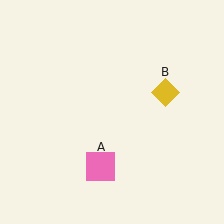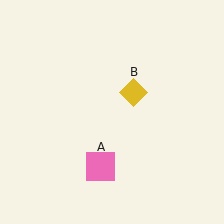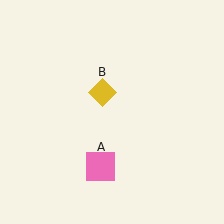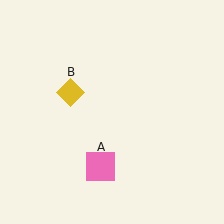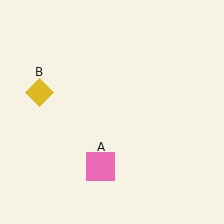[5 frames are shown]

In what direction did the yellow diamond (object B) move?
The yellow diamond (object B) moved left.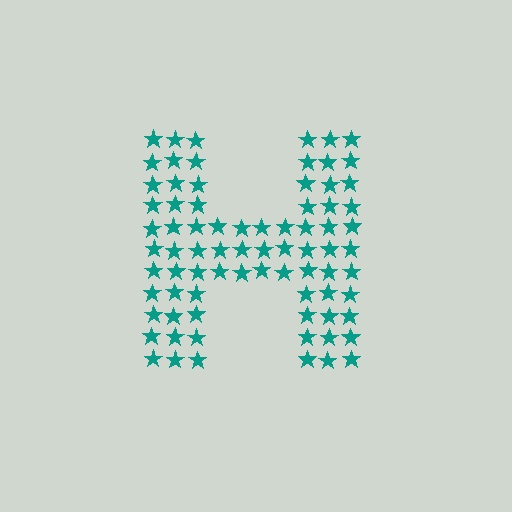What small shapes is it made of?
It is made of small stars.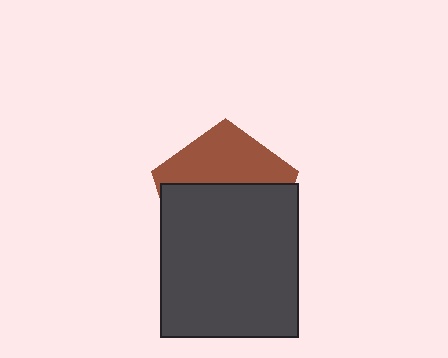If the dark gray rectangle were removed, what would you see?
You would see the complete brown pentagon.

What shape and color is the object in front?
The object in front is a dark gray rectangle.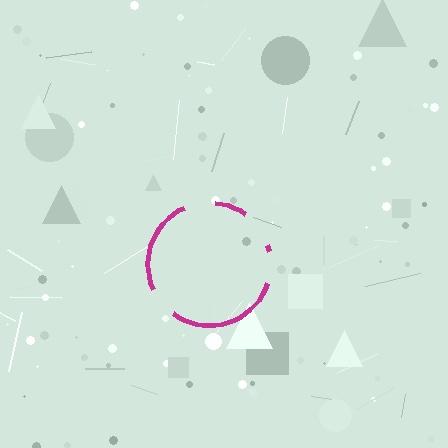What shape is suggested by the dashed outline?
The dashed outline suggests a circle.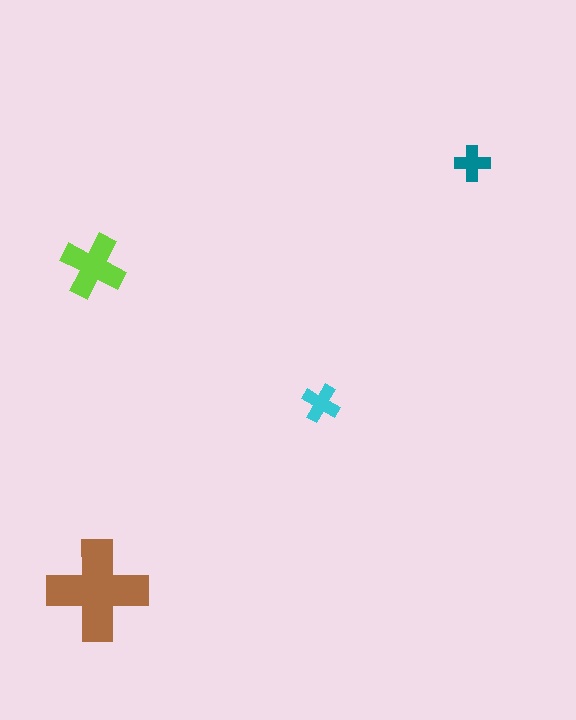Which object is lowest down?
The brown cross is bottommost.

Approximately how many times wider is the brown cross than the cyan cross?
About 2.5 times wider.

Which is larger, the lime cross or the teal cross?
The lime one.